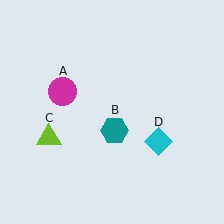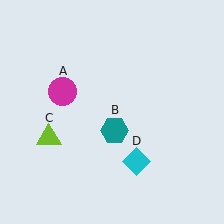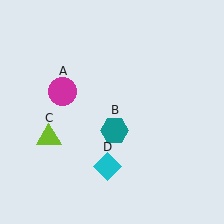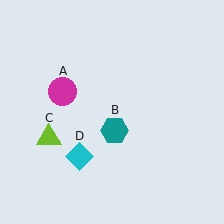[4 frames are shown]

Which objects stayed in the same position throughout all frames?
Magenta circle (object A) and teal hexagon (object B) and lime triangle (object C) remained stationary.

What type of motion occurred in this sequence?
The cyan diamond (object D) rotated clockwise around the center of the scene.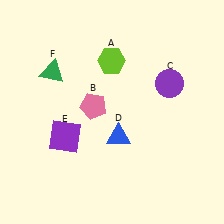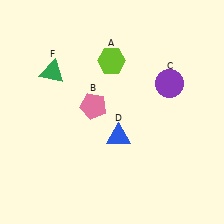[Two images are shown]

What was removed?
The purple square (E) was removed in Image 2.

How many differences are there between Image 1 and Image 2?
There is 1 difference between the two images.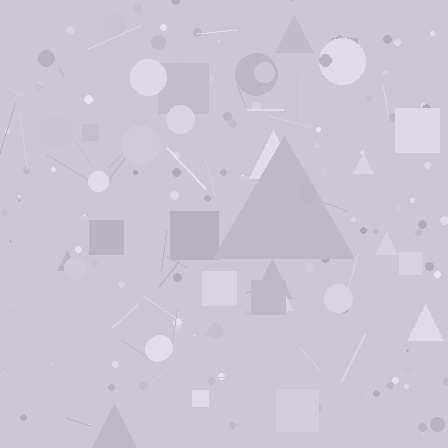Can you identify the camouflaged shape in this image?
The camouflaged shape is a triangle.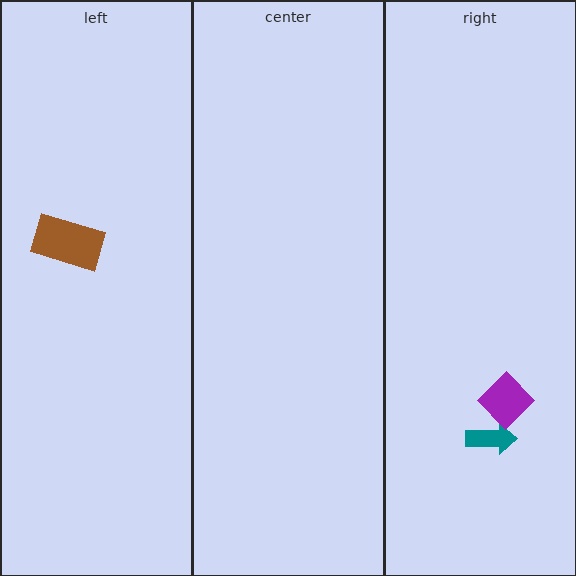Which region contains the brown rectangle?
The left region.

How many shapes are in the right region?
2.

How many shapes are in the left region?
1.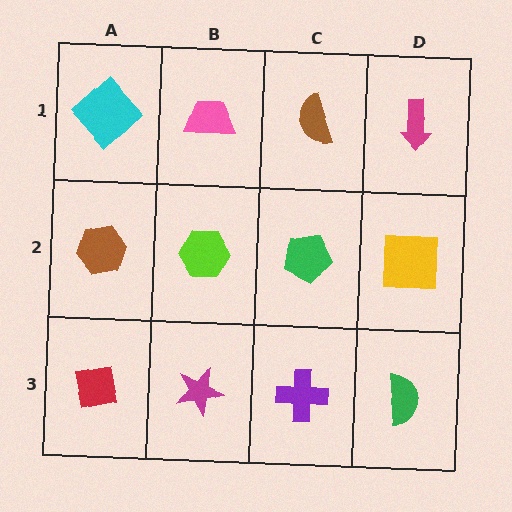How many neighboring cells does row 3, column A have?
2.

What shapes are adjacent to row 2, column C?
A brown semicircle (row 1, column C), a purple cross (row 3, column C), a lime hexagon (row 2, column B), a yellow square (row 2, column D).